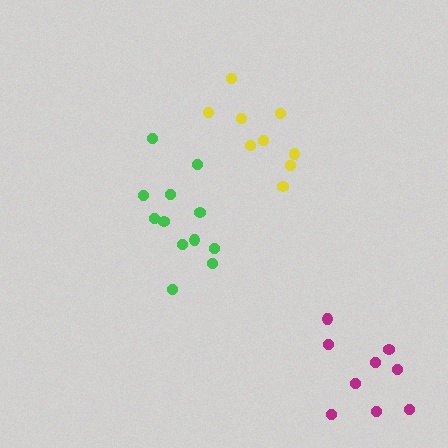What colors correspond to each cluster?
The clusters are colored: green, yellow, magenta.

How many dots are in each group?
Group 1: 12 dots, Group 2: 9 dots, Group 3: 9 dots (30 total).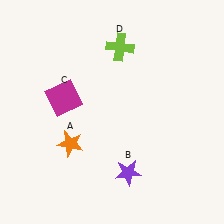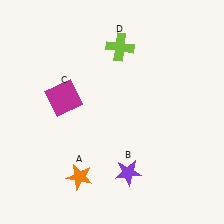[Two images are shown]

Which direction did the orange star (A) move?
The orange star (A) moved down.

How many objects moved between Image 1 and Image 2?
1 object moved between the two images.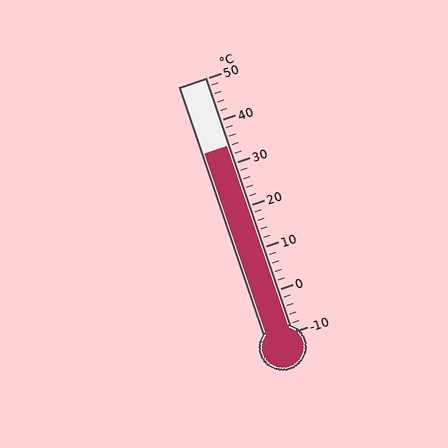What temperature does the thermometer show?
The thermometer shows approximately 34°C.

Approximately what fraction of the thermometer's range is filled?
The thermometer is filled to approximately 75% of its range.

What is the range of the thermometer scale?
The thermometer scale ranges from -10°C to 50°C.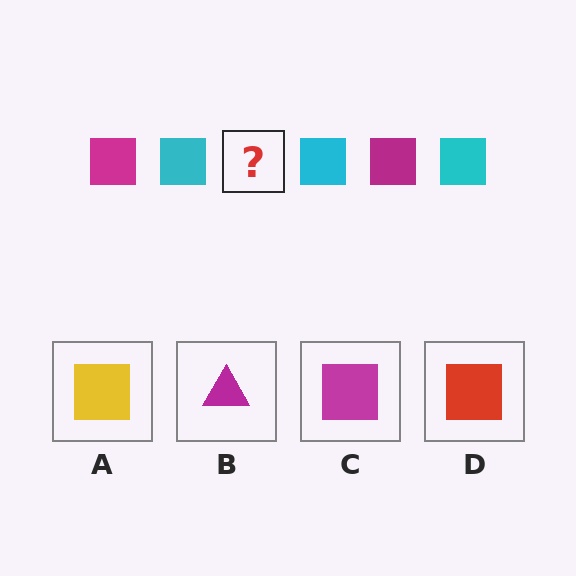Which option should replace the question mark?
Option C.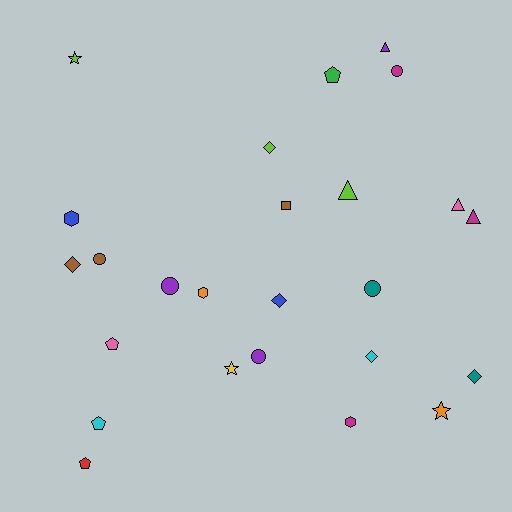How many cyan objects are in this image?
There are 2 cyan objects.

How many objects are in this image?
There are 25 objects.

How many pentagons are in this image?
There are 4 pentagons.